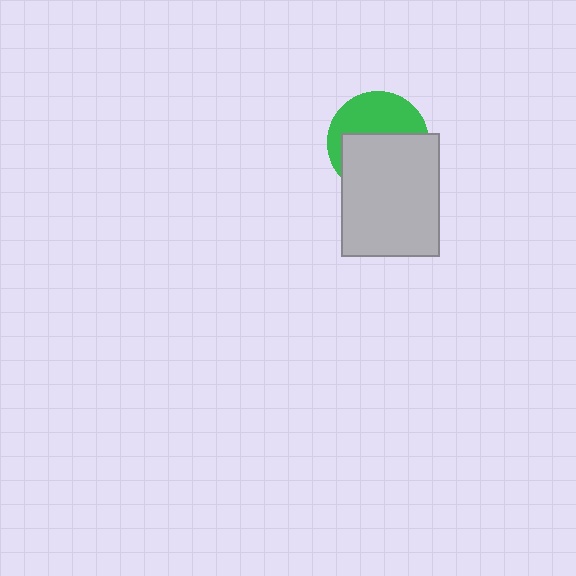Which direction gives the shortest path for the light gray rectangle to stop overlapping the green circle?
Moving down gives the shortest separation.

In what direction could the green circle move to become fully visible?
The green circle could move up. That would shift it out from behind the light gray rectangle entirely.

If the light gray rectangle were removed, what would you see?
You would see the complete green circle.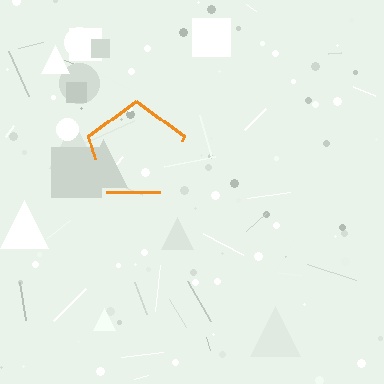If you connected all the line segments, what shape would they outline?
They would outline a pentagon.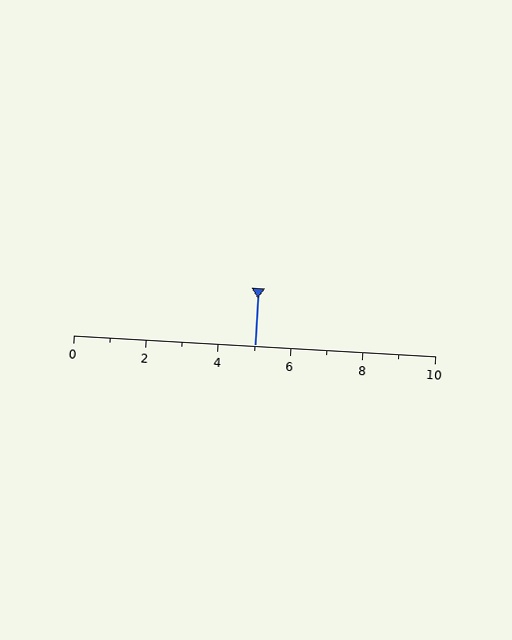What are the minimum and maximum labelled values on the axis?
The axis runs from 0 to 10.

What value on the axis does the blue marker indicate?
The marker indicates approximately 5.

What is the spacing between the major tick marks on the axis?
The major ticks are spaced 2 apart.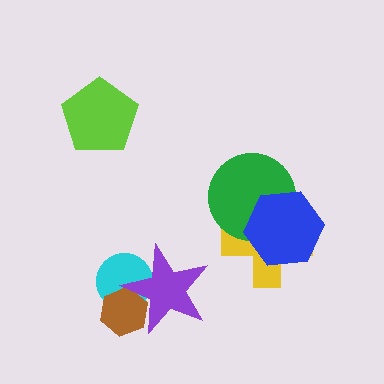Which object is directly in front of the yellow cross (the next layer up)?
The green circle is directly in front of the yellow cross.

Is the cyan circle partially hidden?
Yes, it is partially covered by another shape.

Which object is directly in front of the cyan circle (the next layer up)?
The brown hexagon is directly in front of the cyan circle.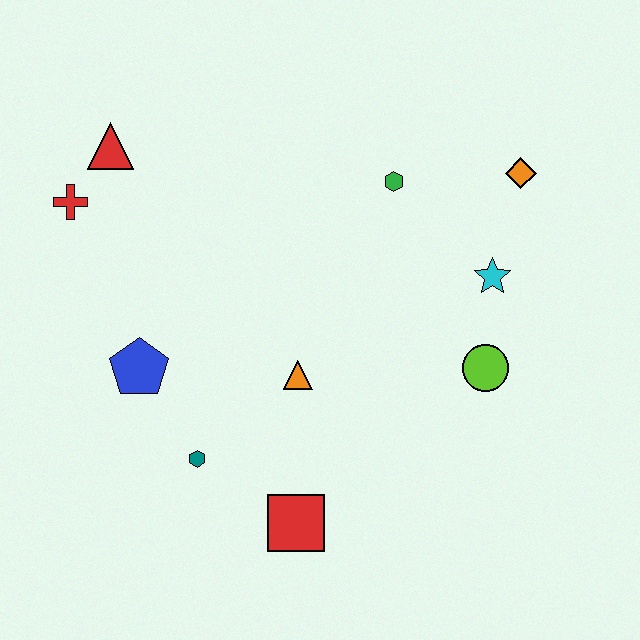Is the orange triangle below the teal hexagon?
No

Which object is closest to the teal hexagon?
The blue pentagon is closest to the teal hexagon.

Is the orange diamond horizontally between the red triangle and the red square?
No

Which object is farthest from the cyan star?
The red cross is farthest from the cyan star.